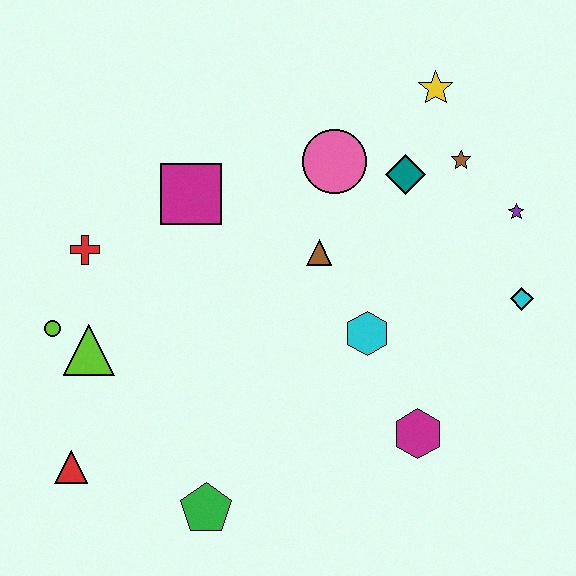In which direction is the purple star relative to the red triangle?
The purple star is to the right of the red triangle.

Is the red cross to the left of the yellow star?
Yes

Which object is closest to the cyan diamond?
The purple star is closest to the cyan diamond.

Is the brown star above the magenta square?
Yes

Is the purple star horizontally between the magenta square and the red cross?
No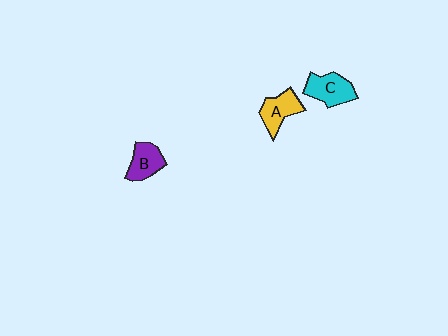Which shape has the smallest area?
Shape B (purple).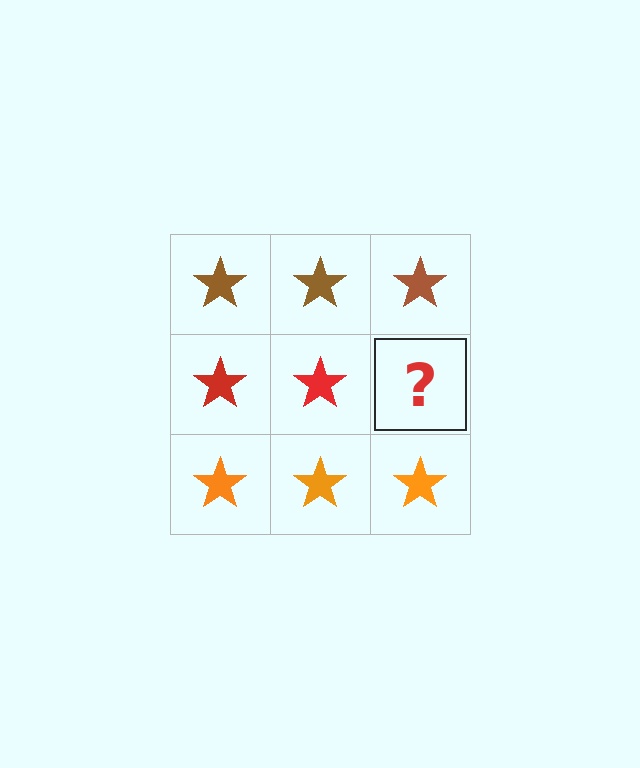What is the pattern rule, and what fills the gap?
The rule is that each row has a consistent color. The gap should be filled with a red star.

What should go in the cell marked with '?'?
The missing cell should contain a red star.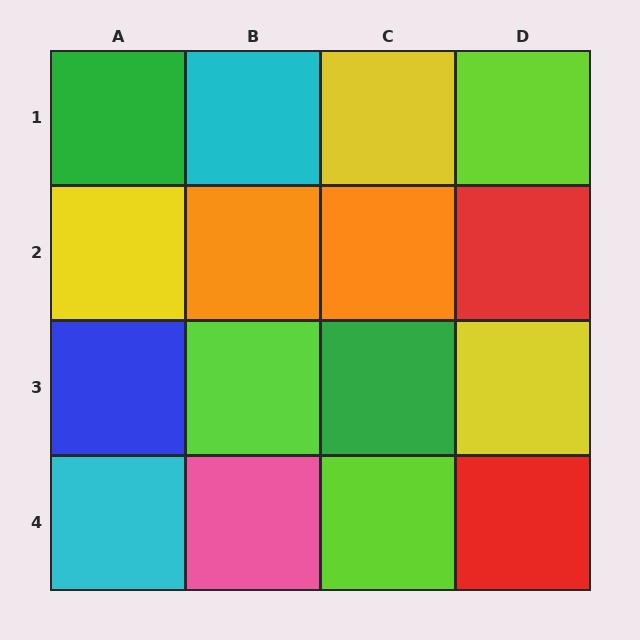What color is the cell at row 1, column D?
Lime.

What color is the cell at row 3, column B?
Lime.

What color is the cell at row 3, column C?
Green.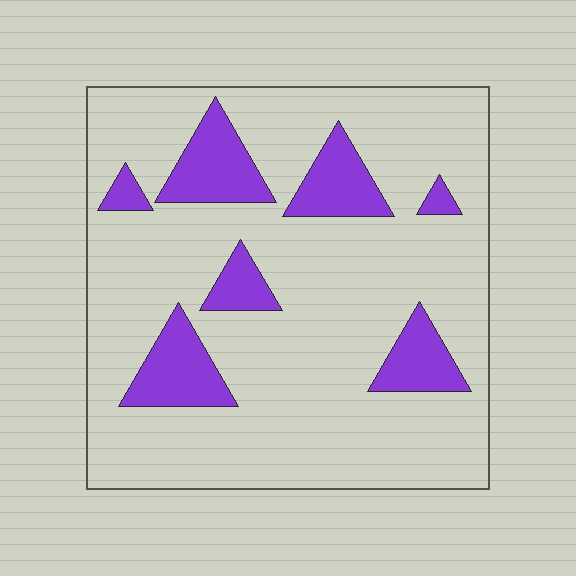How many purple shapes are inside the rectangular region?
7.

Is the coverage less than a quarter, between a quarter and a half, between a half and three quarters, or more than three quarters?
Less than a quarter.